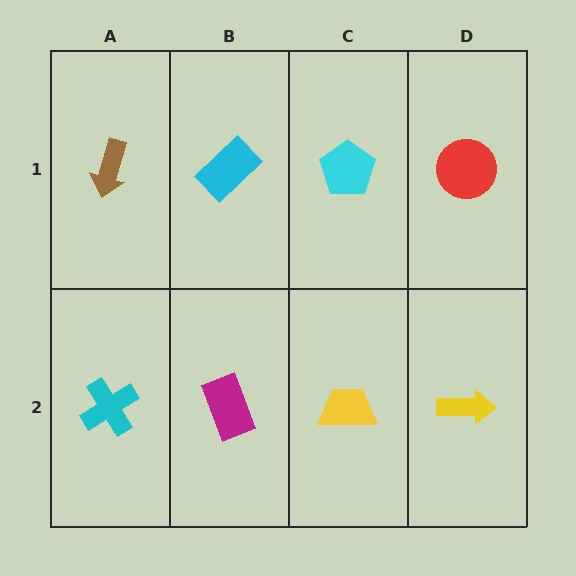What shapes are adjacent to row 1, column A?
A cyan cross (row 2, column A), a cyan rectangle (row 1, column B).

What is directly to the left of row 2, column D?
A yellow trapezoid.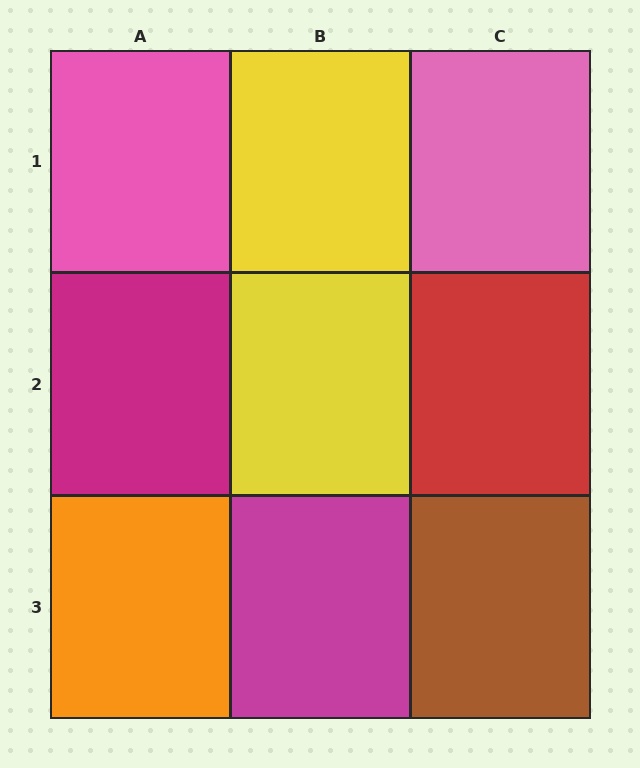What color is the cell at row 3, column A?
Orange.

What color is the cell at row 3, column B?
Magenta.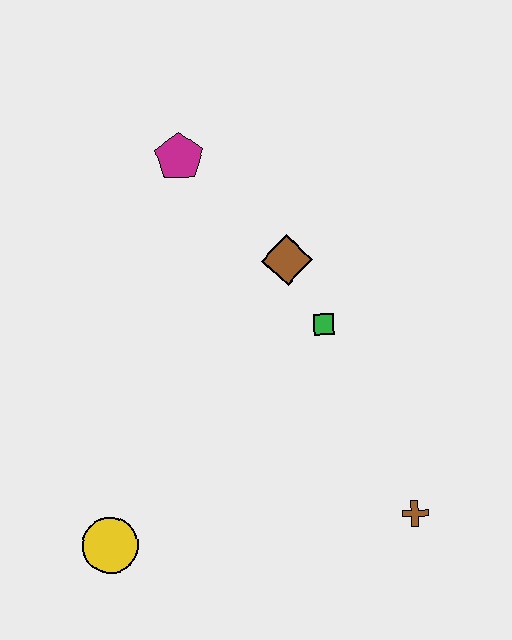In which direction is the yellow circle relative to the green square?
The yellow circle is to the left of the green square.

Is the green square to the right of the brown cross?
No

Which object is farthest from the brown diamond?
The yellow circle is farthest from the brown diamond.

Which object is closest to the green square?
The brown diamond is closest to the green square.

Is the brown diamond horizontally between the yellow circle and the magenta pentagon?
No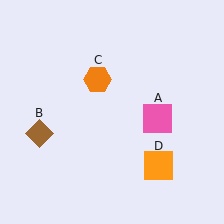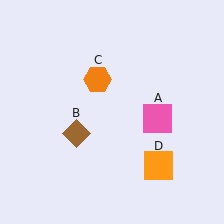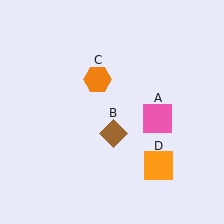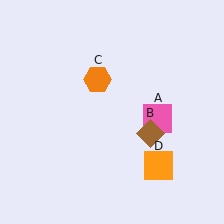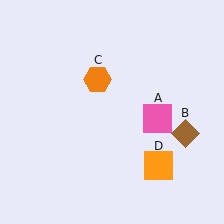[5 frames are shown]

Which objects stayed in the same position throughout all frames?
Pink square (object A) and orange hexagon (object C) and orange square (object D) remained stationary.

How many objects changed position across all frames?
1 object changed position: brown diamond (object B).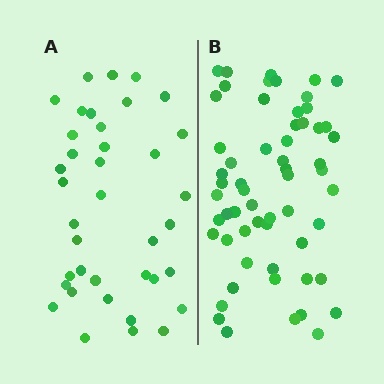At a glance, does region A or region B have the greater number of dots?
Region B (the right region) has more dots.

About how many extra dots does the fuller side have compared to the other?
Region B has approximately 20 more dots than region A.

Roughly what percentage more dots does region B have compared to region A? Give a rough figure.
About 55% more.